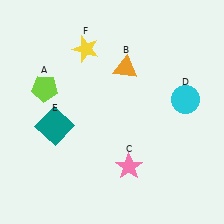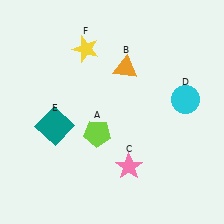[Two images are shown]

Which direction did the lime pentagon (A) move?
The lime pentagon (A) moved right.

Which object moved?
The lime pentagon (A) moved right.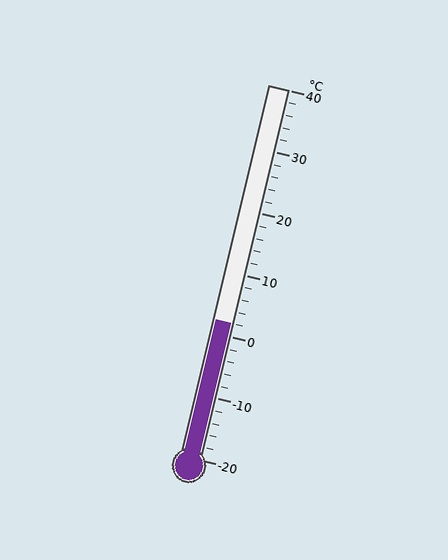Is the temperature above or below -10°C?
The temperature is above -10°C.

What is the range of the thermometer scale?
The thermometer scale ranges from -20°C to 40°C.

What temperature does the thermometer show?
The thermometer shows approximately 2°C.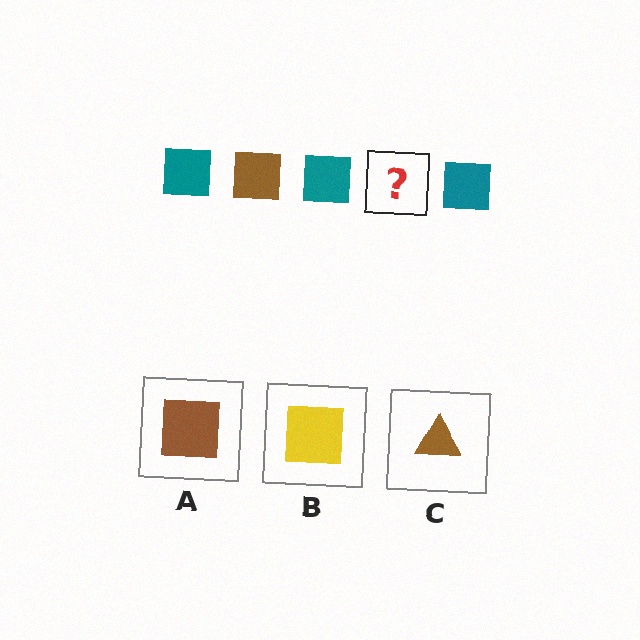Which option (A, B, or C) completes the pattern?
A.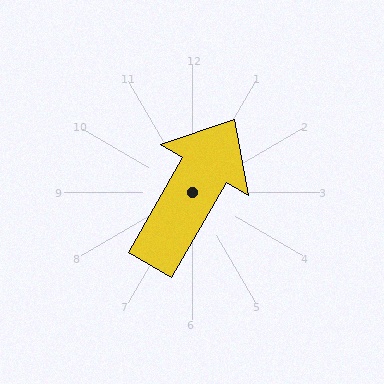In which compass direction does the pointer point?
Northeast.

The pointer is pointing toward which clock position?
Roughly 1 o'clock.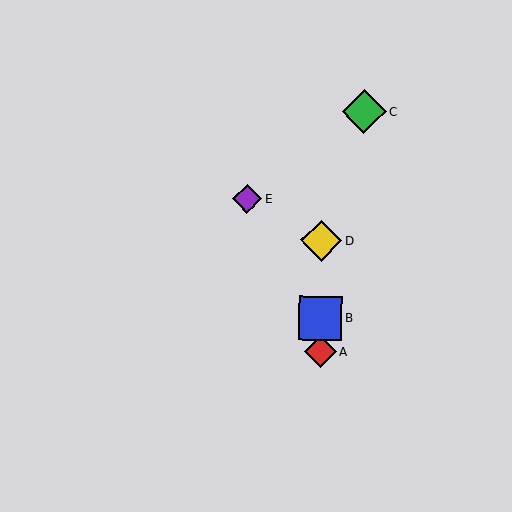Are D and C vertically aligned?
No, D is at x≈321 and C is at x≈364.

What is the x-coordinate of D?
Object D is at x≈321.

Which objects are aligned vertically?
Objects A, B, D are aligned vertically.